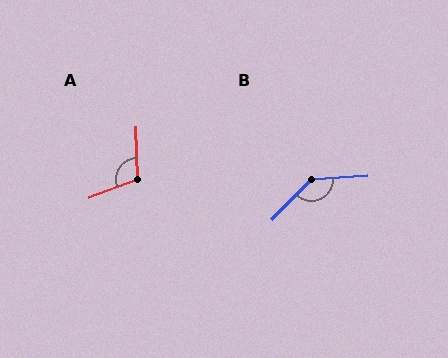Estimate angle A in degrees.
Approximately 110 degrees.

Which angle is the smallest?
A, at approximately 110 degrees.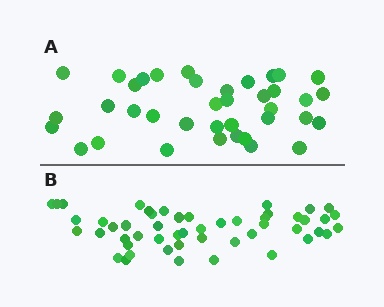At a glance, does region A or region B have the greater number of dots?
Region B (the bottom region) has more dots.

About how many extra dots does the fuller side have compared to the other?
Region B has approximately 15 more dots than region A.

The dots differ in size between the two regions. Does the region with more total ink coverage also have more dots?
No. Region A has more total ink coverage because its dots are larger, but region B actually contains more individual dots. Total area can be misleading — the number of items is what matters here.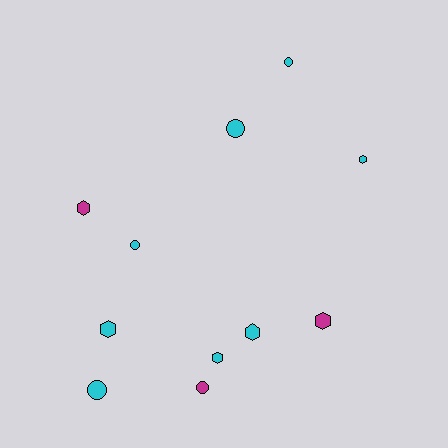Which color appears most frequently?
Cyan, with 8 objects.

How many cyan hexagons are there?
There are 4 cyan hexagons.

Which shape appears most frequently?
Hexagon, with 6 objects.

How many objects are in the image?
There are 11 objects.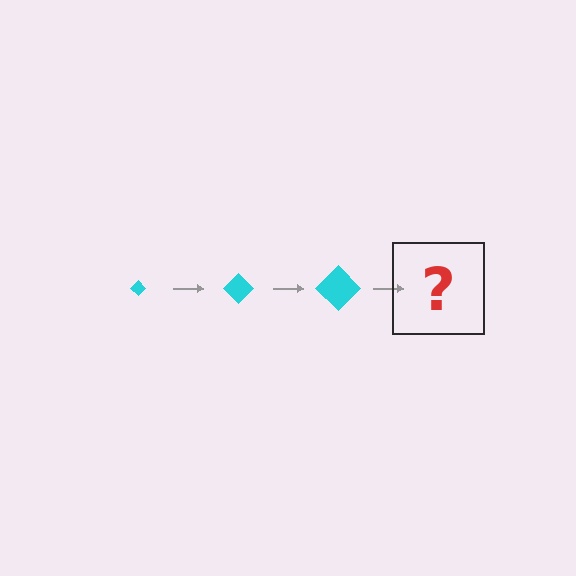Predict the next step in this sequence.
The next step is a cyan diamond, larger than the previous one.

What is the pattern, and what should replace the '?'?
The pattern is that the diamond gets progressively larger each step. The '?' should be a cyan diamond, larger than the previous one.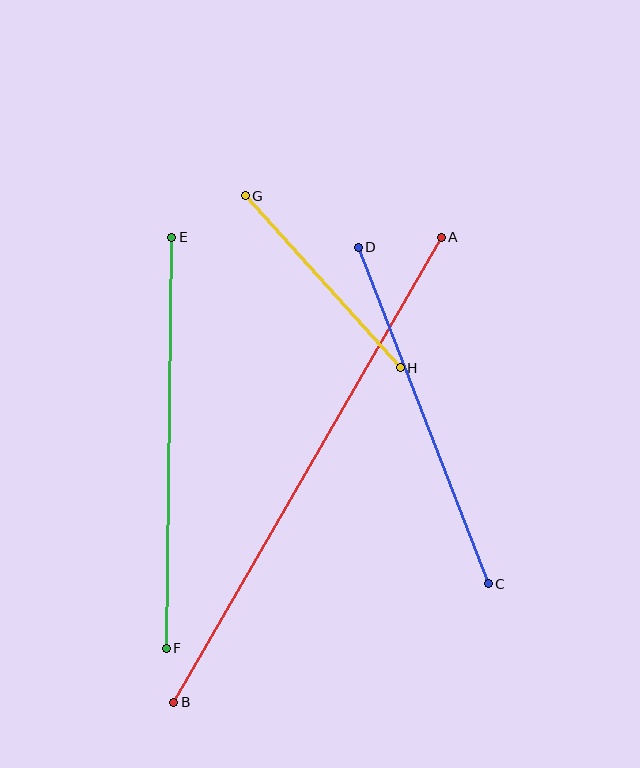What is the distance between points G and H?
The distance is approximately 232 pixels.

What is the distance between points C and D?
The distance is approximately 361 pixels.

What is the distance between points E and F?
The distance is approximately 411 pixels.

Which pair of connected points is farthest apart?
Points A and B are farthest apart.